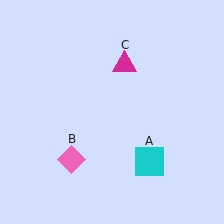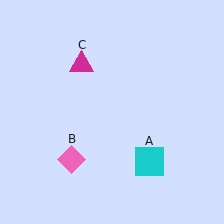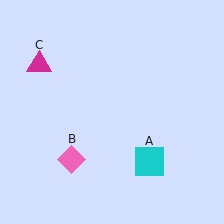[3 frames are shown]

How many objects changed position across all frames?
1 object changed position: magenta triangle (object C).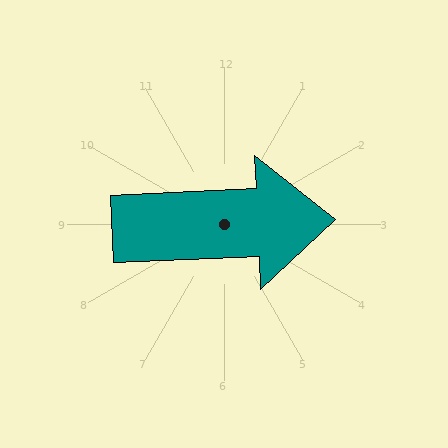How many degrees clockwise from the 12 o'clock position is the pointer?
Approximately 88 degrees.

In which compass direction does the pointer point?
East.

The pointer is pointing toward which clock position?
Roughly 3 o'clock.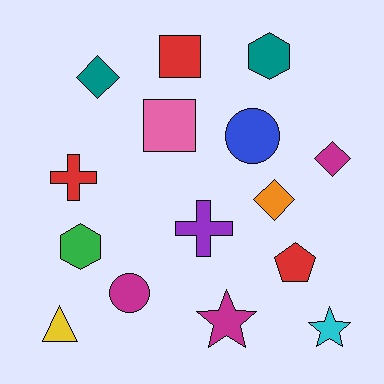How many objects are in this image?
There are 15 objects.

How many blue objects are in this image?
There is 1 blue object.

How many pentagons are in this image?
There is 1 pentagon.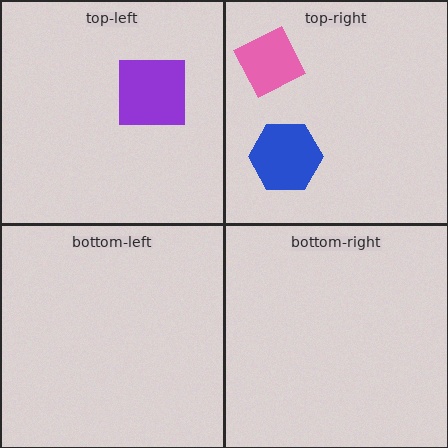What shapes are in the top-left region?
The purple square.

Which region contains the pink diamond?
The top-right region.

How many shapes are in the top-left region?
1.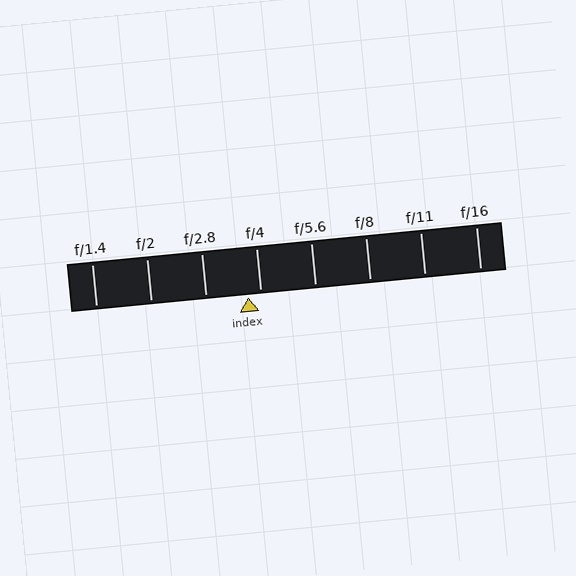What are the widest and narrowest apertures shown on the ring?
The widest aperture shown is f/1.4 and the narrowest is f/16.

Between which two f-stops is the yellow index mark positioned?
The index mark is between f/2.8 and f/4.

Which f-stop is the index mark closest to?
The index mark is closest to f/4.